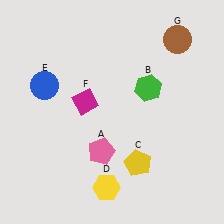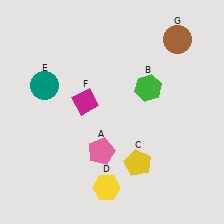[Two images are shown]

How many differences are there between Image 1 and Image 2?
There is 1 difference between the two images.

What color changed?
The circle (E) changed from blue in Image 1 to teal in Image 2.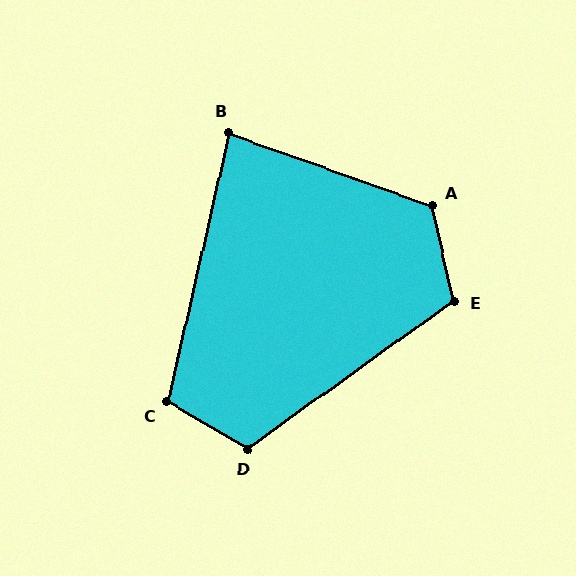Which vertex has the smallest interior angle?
B, at approximately 83 degrees.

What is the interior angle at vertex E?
Approximately 113 degrees (obtuse).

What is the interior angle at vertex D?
Approximately 114 degrees (obtuse).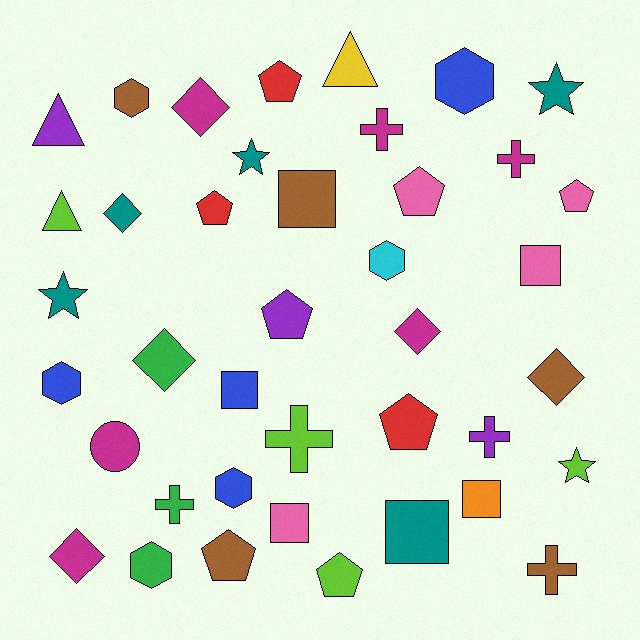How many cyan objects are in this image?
There is 1 cyan object.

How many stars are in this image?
There are 4 stars.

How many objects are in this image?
There are 40 objects.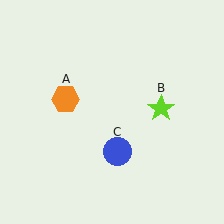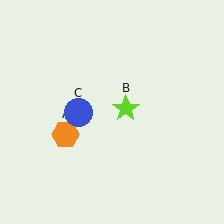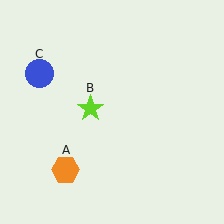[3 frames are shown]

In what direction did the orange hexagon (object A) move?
The orange hexagon (object A) moved down.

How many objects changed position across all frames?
3 objects changed position: orange hexagon (object A), lime star (object B), blue circle (object C).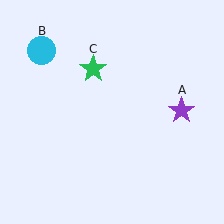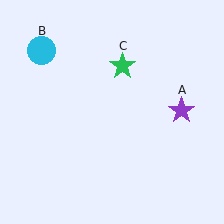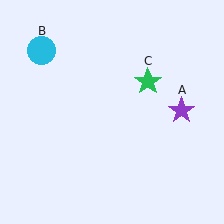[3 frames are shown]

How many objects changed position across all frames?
1 object changed position: green star (object C).